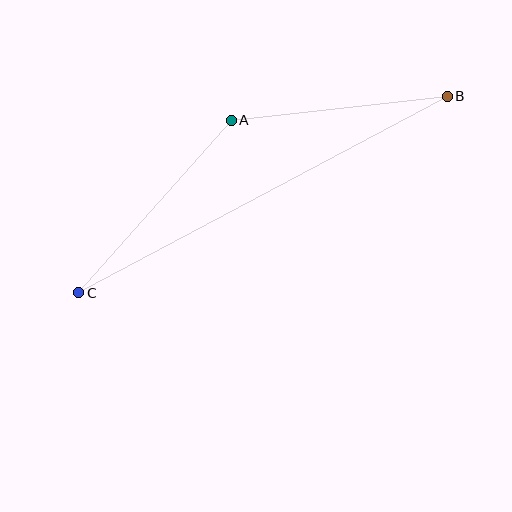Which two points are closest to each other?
Points A and B are closest to each other.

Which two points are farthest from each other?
Points B and C are farthest from each other.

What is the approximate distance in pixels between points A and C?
The distance between A and C is approximately 230 pixels.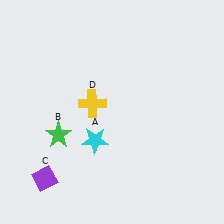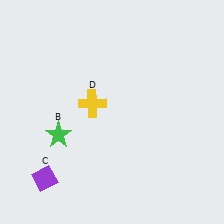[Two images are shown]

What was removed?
The cyan star (A) was removed in Image 2.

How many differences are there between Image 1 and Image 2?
There is 1 difference between the two images.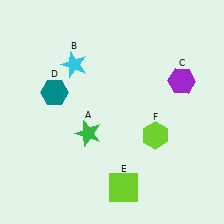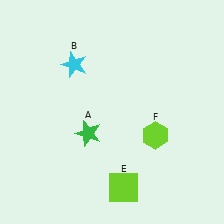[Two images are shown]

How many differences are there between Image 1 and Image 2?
There are 2 differences between the two images.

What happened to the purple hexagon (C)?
The purple hexagon (C) was removed in Image 2. It was in the top-right area of Image 1.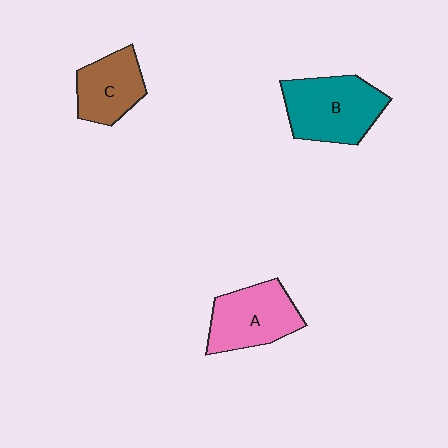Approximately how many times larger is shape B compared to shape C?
Approximately 1.5 times.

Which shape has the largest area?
Shape B (teal).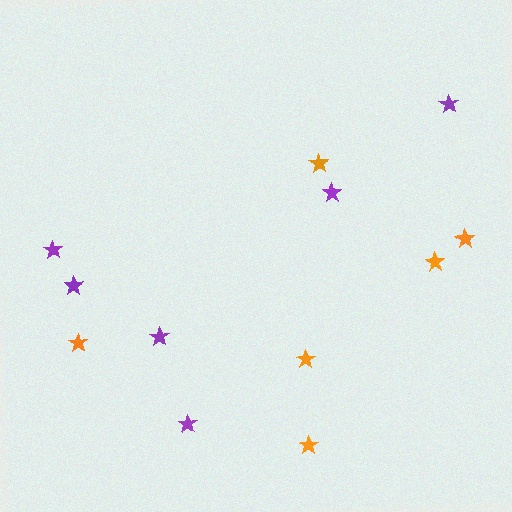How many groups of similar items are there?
There are 2 groups: one group of orange stars (6) and one group of purple stars (6).